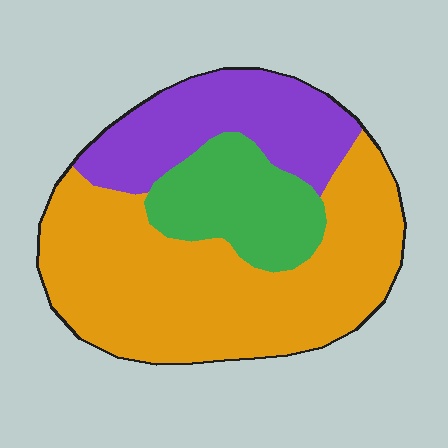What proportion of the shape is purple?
Purple takes up between a sixth and a third of the shape.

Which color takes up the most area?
Orange, at roughly 55%.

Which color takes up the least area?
Green, at roughly 20%.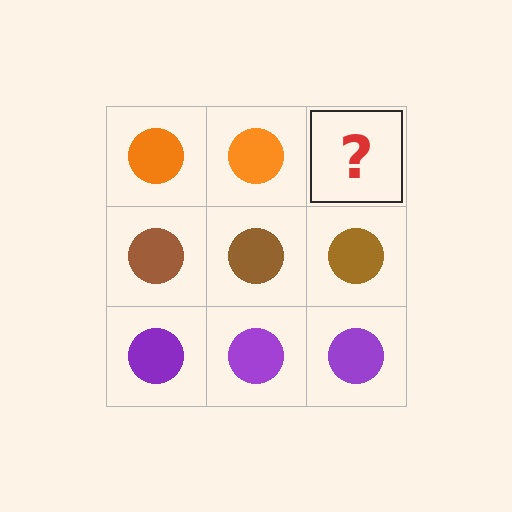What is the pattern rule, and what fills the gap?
The rule is that each row has a consistent color. The gap should be filled with an orange circle.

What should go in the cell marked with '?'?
The missing cell should contain an orange circle.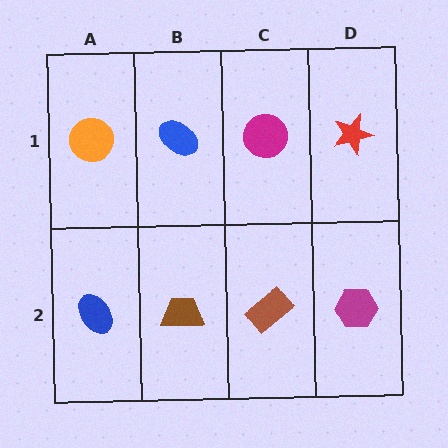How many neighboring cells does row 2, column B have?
3.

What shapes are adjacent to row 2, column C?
A magenta circle (row 1, column C), a brown trapezoid (row 2, column B), a magenta hexagon (row 2, column D).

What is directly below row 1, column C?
A brown rectangle.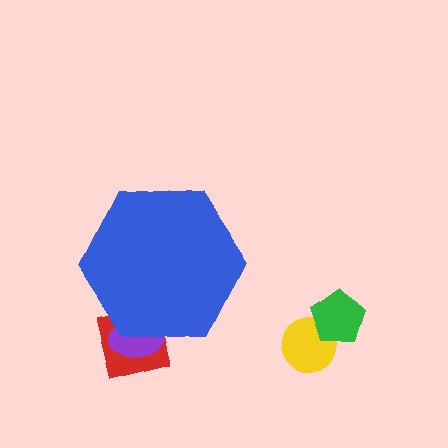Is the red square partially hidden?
Yes, the red square is partially hidden behind the blue hexagon.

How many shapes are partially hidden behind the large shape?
2 shapes are partially hidden.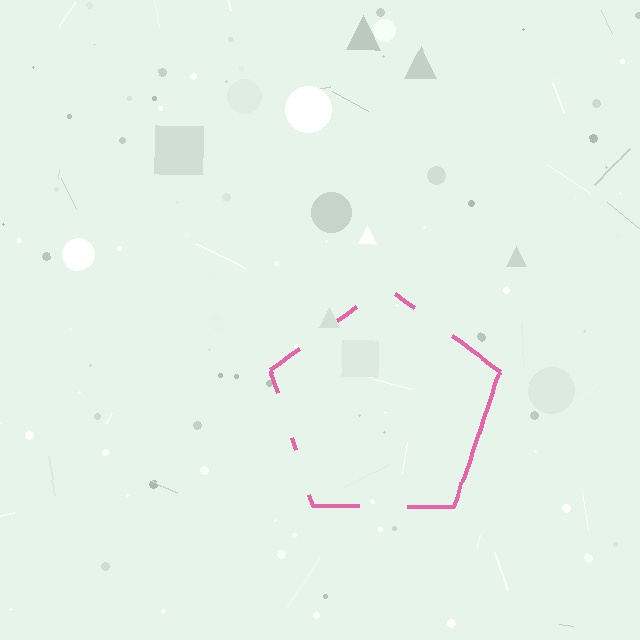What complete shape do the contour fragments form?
The contour fragments form a pentagon.